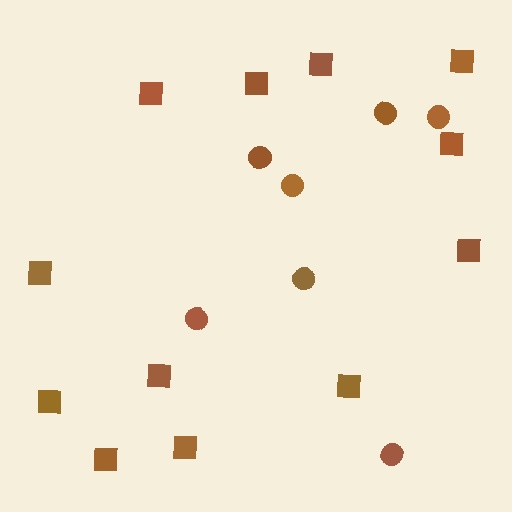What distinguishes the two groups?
There are 2 groups: one group of squares (12) and one group of circles (7).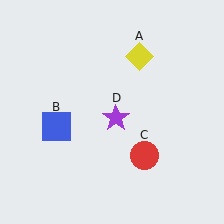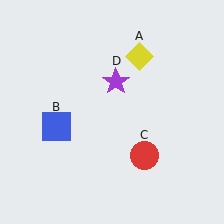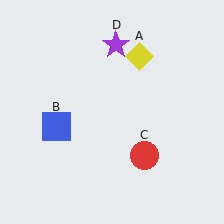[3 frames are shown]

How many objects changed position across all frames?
1 object changed position: purple star (object D).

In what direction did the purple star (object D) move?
The purple star (object D) moved up.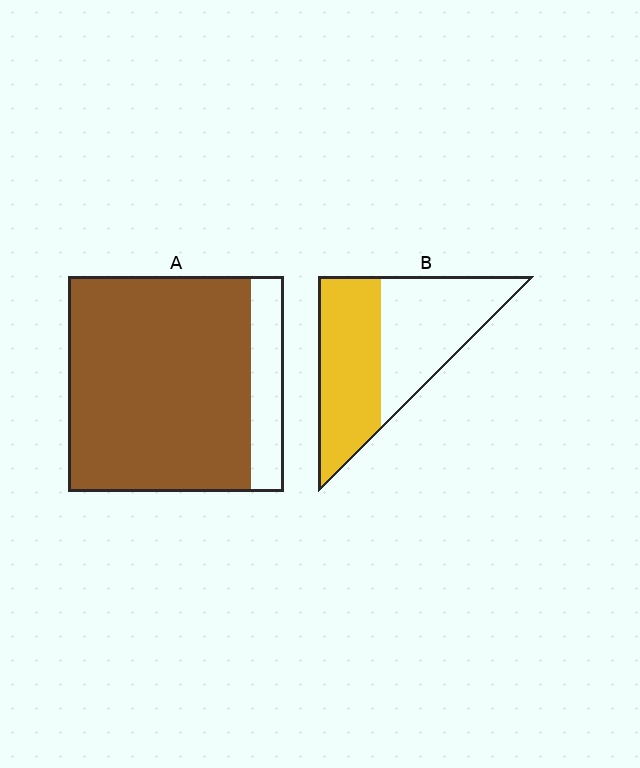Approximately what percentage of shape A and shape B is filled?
A is approximately 85% and B is approximately 50%.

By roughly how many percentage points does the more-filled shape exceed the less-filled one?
By roughly 35 percentage points (A over B).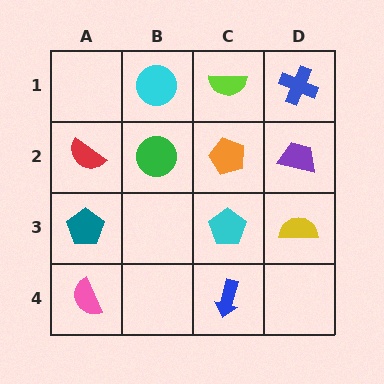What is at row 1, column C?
A lime semicircle.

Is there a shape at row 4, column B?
No, that cell is empty.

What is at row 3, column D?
A yellow semicircle.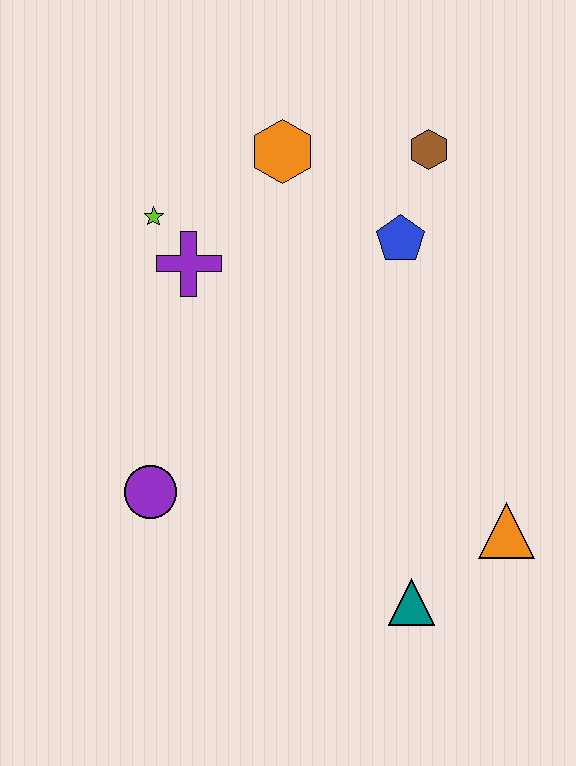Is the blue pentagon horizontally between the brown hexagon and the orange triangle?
No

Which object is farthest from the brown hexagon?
The teal triangle is farthest from the brown hexagon.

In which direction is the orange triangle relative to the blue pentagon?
The orange triangle is below the blue pentagon.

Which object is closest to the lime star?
The purple cross is closest to the lime star.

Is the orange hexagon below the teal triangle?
No